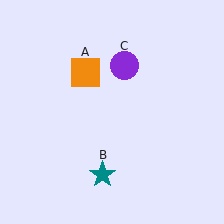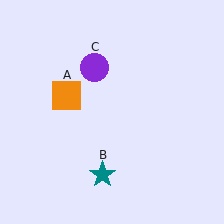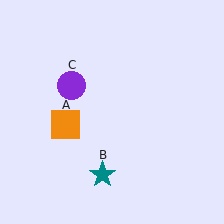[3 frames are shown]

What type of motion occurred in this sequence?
The orange square (object A), purple circle (object C) rotated counterclockwise around the center of the scene.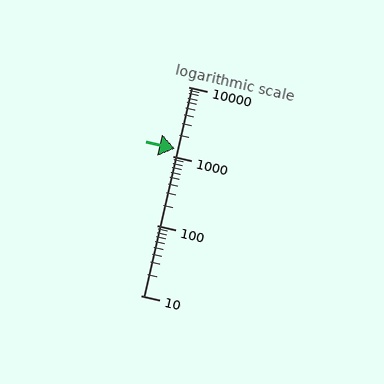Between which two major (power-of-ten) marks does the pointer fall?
The pointer is between 1000 and 10000.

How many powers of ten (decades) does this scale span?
The scale spans 3 decades, from 10 to 10000.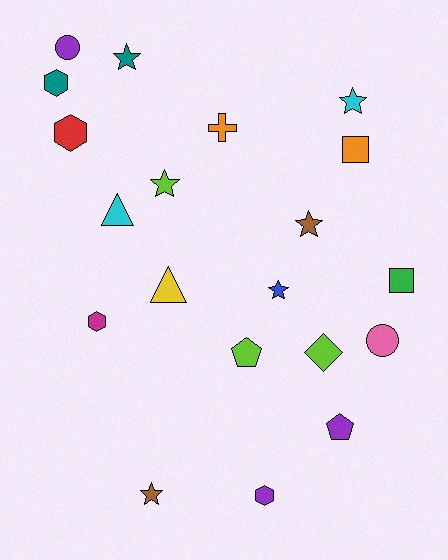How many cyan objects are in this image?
There are 2 cyan objects.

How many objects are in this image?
There are 20 objects.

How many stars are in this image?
There are 6 stars.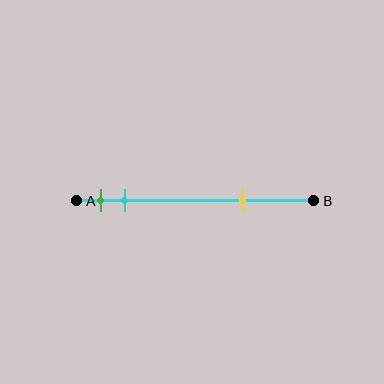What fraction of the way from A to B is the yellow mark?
The yellow mark is approximately 70% (0.7) of the way from A to B.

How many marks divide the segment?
There are 3 marks dividing the segment.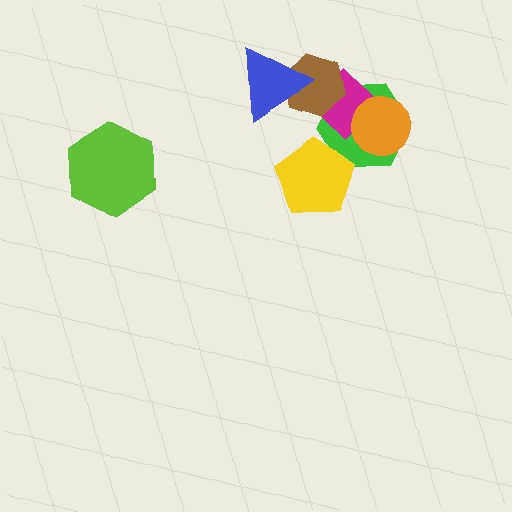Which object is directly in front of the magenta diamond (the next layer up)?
The orange circle is directly in front of the magenta diamond.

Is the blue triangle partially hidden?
No, no other shape covers it.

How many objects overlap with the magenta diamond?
3 objects overlap with the magenta diamond.